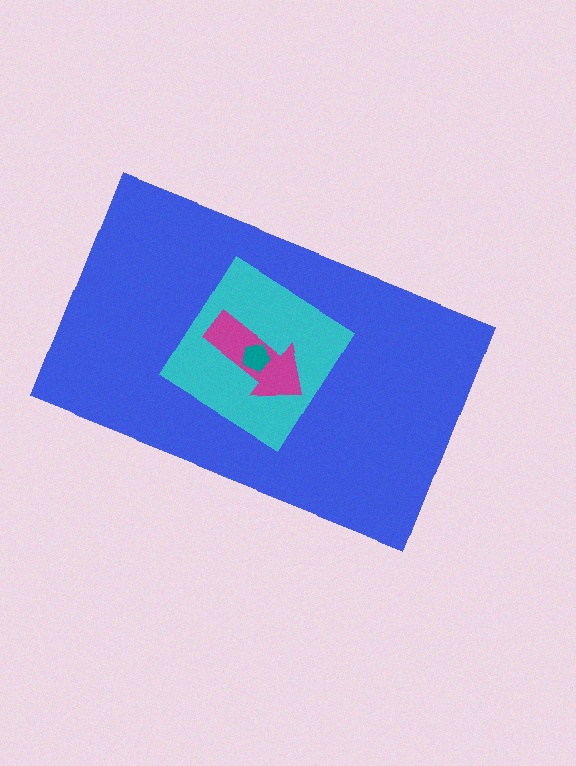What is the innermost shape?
The teal pentagon.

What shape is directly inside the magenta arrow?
The teal pentagon.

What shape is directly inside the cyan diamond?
The magenta arrow.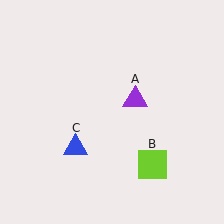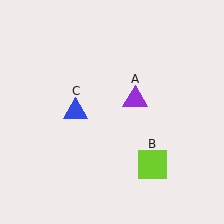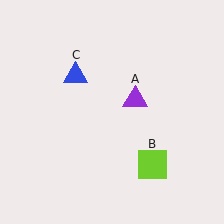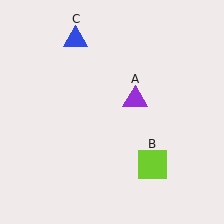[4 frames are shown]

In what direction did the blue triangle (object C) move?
The blue triangle (object C) moved up.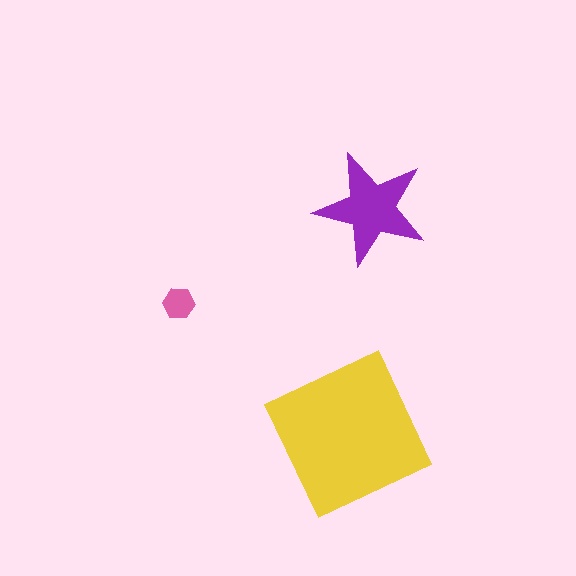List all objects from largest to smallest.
The yellow square, the purple star, the pink hexagon.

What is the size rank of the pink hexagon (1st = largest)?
3rd.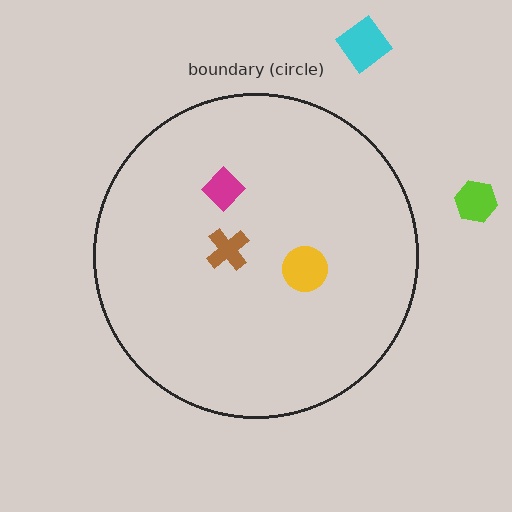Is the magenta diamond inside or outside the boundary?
Inside.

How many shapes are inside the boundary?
3 inside, 2 outside.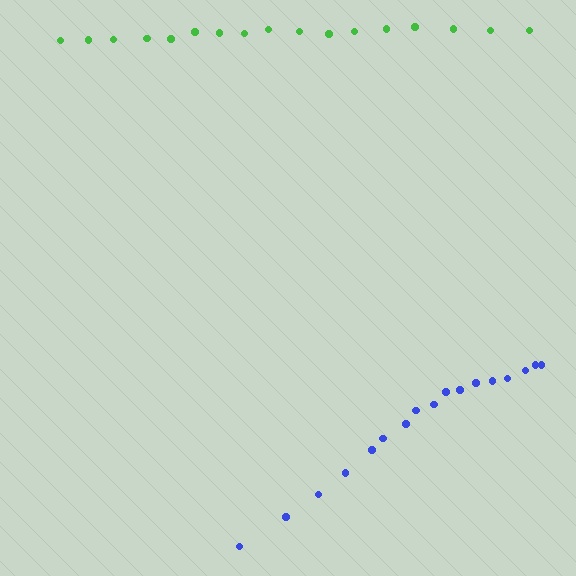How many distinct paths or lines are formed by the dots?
There are 2 distinct paths.